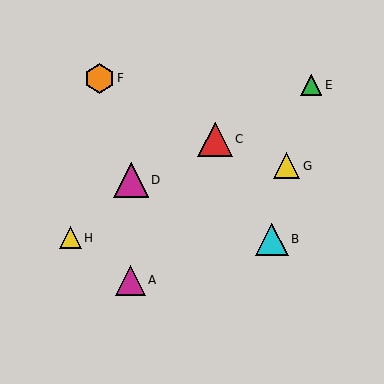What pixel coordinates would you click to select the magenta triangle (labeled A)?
Click at (130, 280) to select the magenta triangle A.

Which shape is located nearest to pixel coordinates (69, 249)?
The yellow triangle (labeled H) at (70, 238) is nearest to that location.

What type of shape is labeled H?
Shape H is a yellow triangle.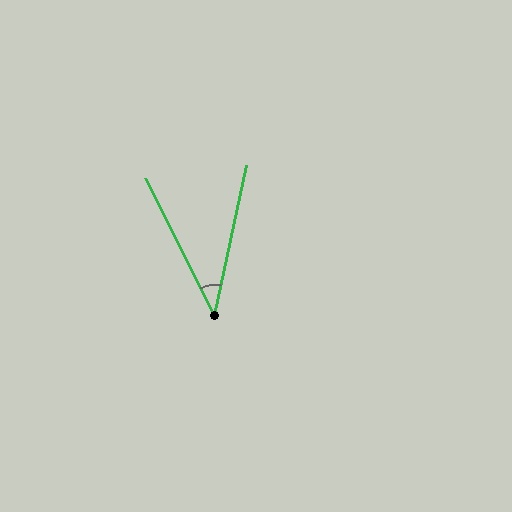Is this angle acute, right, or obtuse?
It is acute.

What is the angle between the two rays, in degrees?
Approximately 38 degrees.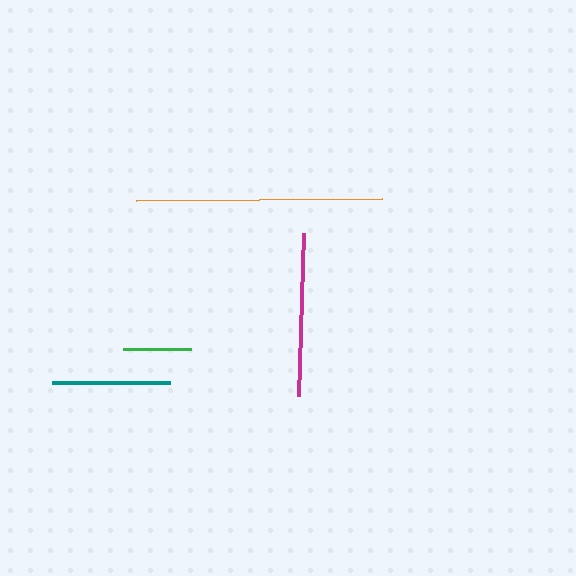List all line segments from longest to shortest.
From longest to shortest: orange, magenta, teal, green.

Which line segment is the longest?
The orange line is the longest at approximately 246 pixels.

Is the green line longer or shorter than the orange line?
The orange line is longer than the green line.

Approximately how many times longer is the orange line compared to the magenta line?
The orange line is approximately 1.5 times the length of the magenta line.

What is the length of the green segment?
The green segment is approximately 68 pixels long.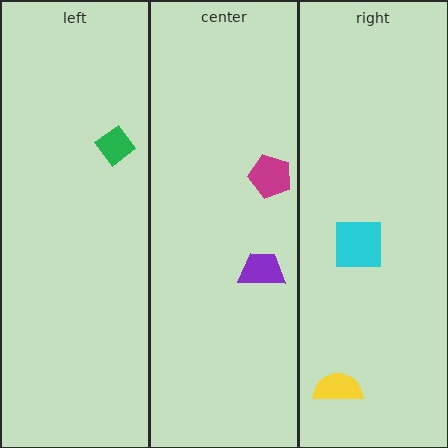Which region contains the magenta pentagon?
The center region.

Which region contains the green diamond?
The left region.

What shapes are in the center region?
The purple trapezoid, the magenta pentagon.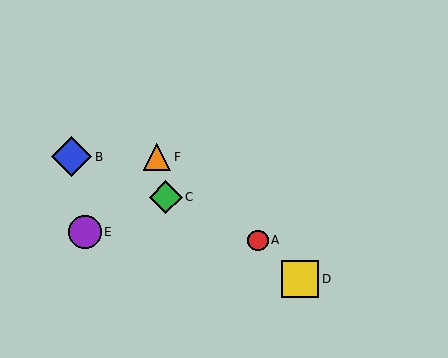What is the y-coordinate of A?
Object A is at y≈240.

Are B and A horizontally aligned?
No, B is at y≈157 and A is at y≈240.